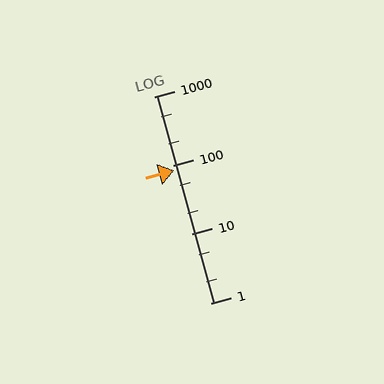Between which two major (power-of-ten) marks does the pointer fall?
The pointer is between 10 and 100.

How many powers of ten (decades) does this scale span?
The scale spans 3 decades, from 1 to 1000.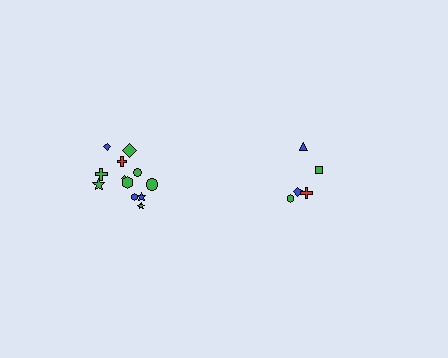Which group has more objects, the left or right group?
The left group.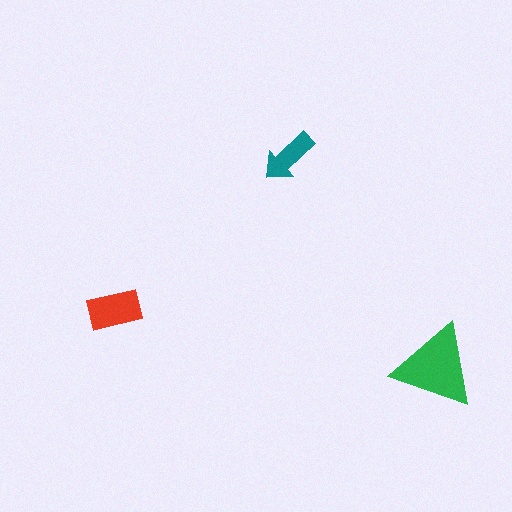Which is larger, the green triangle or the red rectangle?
The green triangle.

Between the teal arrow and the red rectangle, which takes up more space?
The red rectangle.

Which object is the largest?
The green triangle.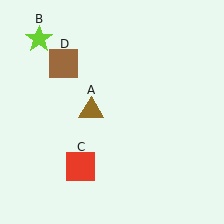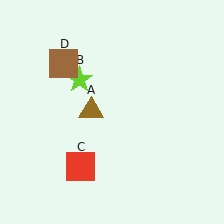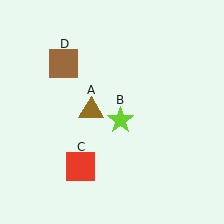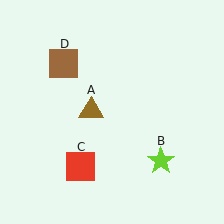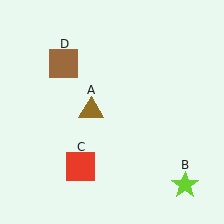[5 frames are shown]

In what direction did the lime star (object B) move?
The lime star (object B) moved down and to the right.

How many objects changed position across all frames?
1 object changed position: lime star (object B).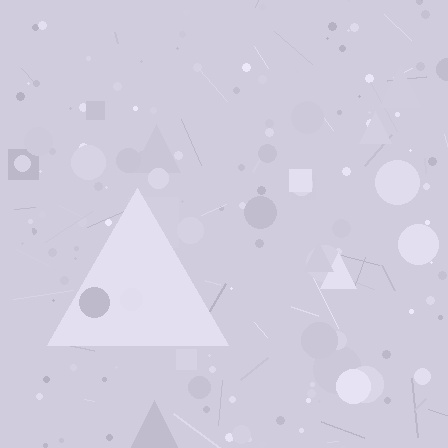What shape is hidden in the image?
A triangle is hidden in the image.